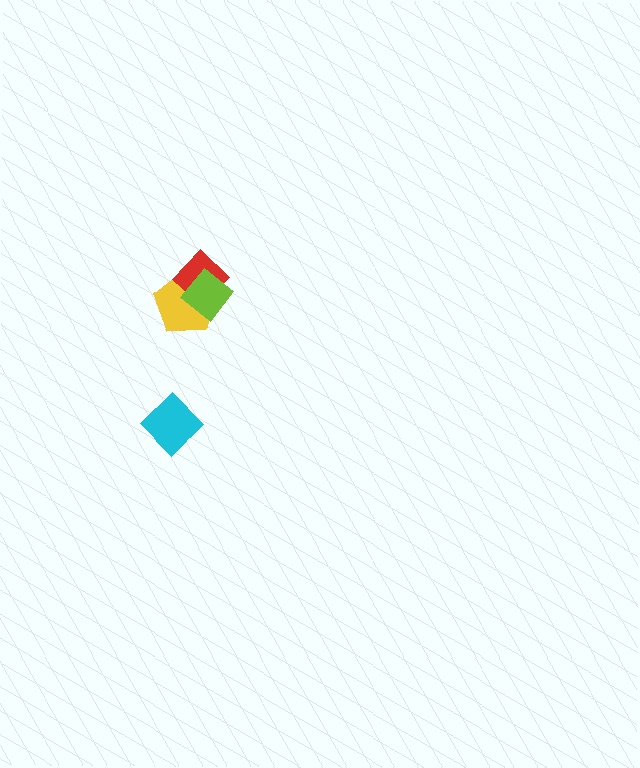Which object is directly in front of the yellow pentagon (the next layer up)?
The red diamond is directly in front of the yellow pentagon.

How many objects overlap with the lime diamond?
2 objects overlap with the lime diamond.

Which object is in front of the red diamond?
The lime diamond is in front of the red diamond.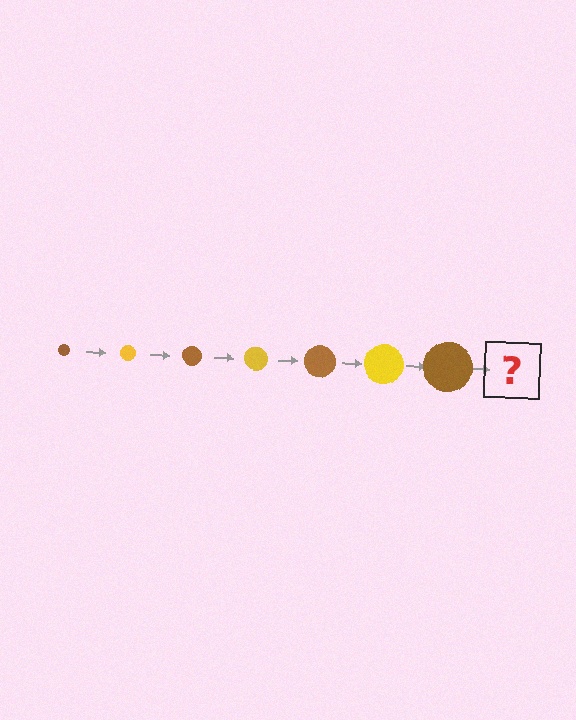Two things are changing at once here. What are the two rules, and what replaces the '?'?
The two rules are that the circle grows larger each step and the color cycles through brown and yellow. The '?' should be a yellow circle, larger than the previous one.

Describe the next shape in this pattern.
It should be a yellow circle, larger than the previous one.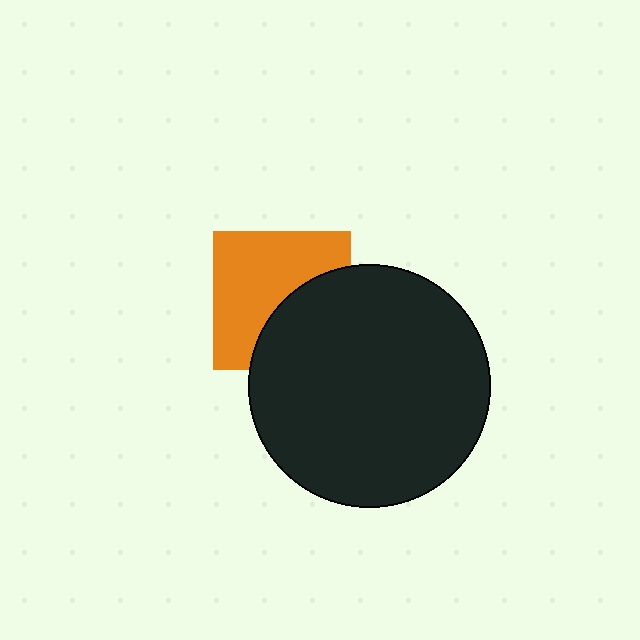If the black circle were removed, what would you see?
You would see the complete orange square.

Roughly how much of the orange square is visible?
About half of it is visible (roughly 59%).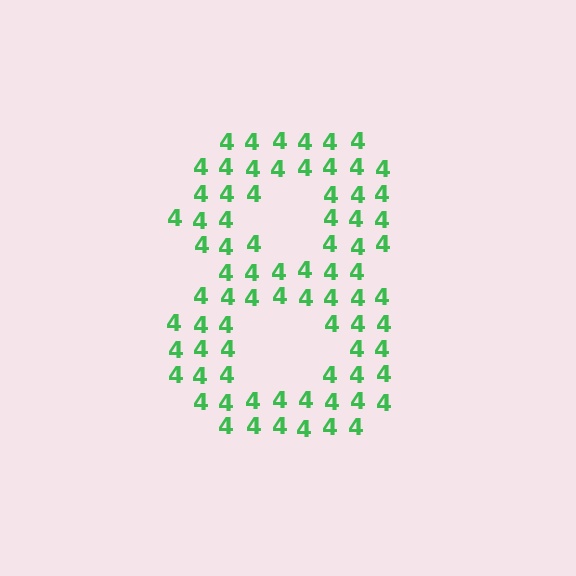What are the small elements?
The small elements are digit 4's.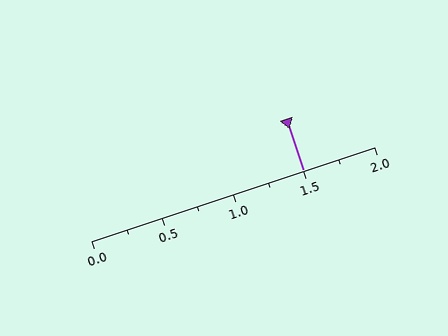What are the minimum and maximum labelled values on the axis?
The axis runs from 0.0 to 2.0.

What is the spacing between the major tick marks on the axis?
The major ticks are spaced 0.5 apart.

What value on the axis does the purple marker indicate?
The marker indicates approximately 1.5.